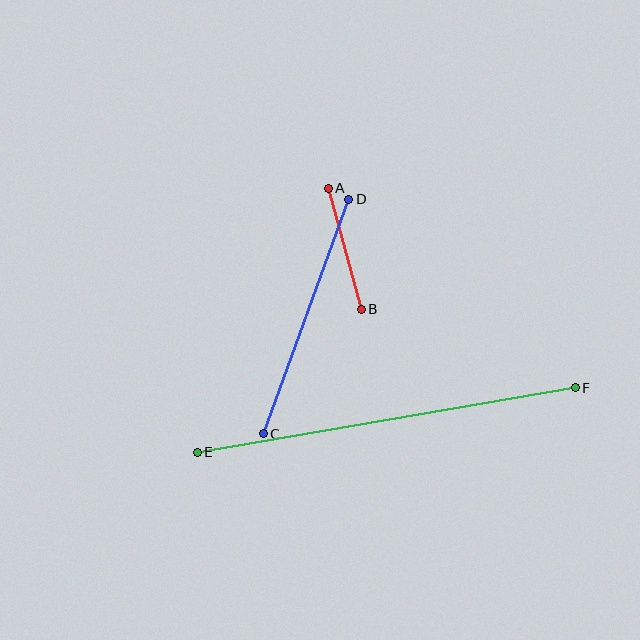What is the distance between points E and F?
The distance is approximately 383 pixels.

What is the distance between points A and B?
The distance is approximately 126 pixels.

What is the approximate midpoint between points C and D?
The midpoint is at approximately (306, 317) pixels.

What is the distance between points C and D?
The distance is approximately 249 pixels.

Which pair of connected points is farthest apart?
Points E and F are farthest apart.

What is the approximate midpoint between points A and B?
The midpoint is at approximately (345, 249) pixels.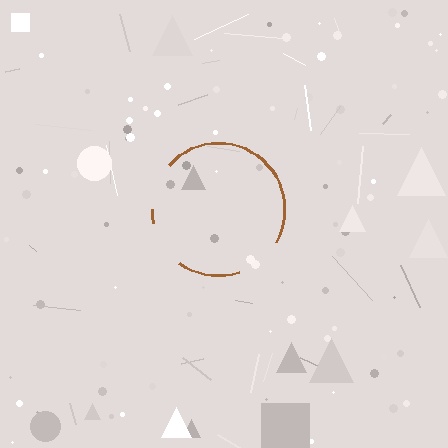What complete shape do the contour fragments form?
The contour fragments form a circle.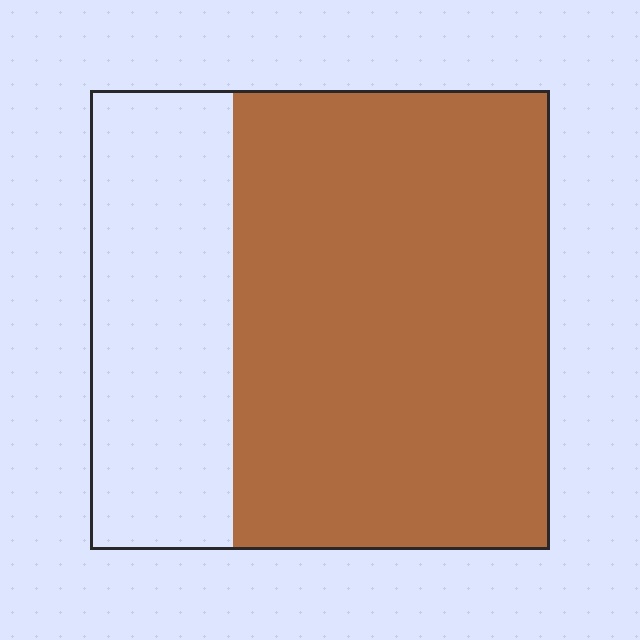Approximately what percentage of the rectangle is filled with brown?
Approximately 70%.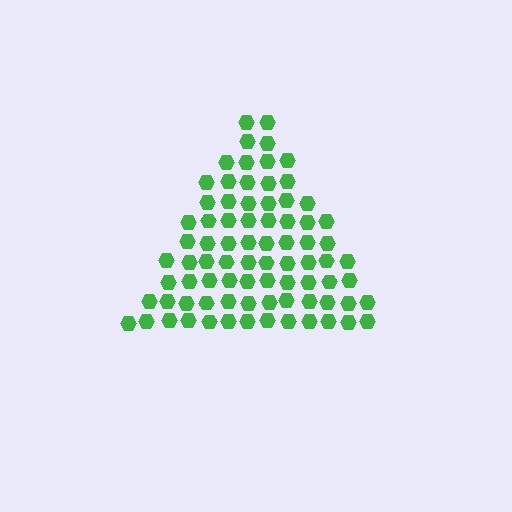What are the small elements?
The small elements are hexagons.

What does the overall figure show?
The overall figure shows a triangle.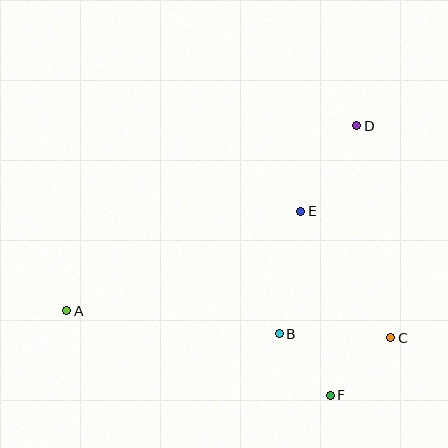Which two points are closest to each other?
Points B and F are closest to each other.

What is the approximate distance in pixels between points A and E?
The distance between A and E is approximately 254 pixels.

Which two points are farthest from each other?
Points A and D are farthest from each other.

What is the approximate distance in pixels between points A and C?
The distance between A and C is approximately 325 pixels.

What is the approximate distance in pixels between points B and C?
The distance between B and C is approximately 111 pixels.